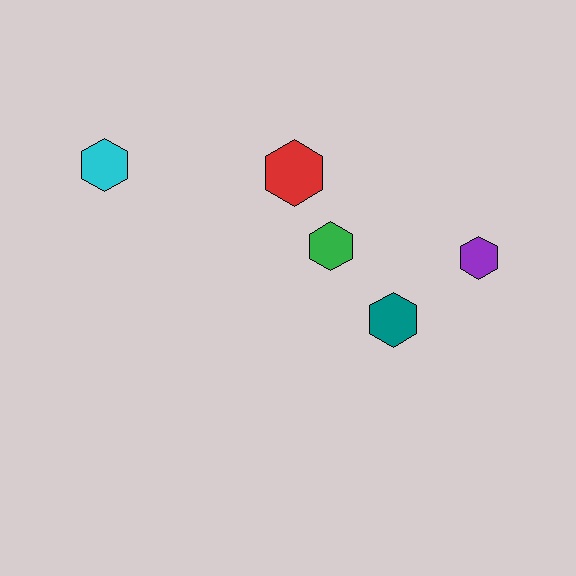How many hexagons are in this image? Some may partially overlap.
There are 5 hexagons.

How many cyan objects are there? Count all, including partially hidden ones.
There is 1 cyan object.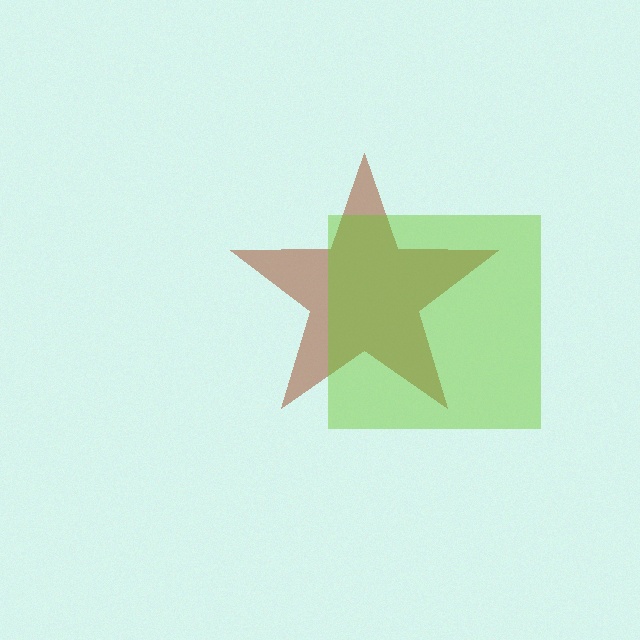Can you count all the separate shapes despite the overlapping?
Yes, there are 2 separate shapes.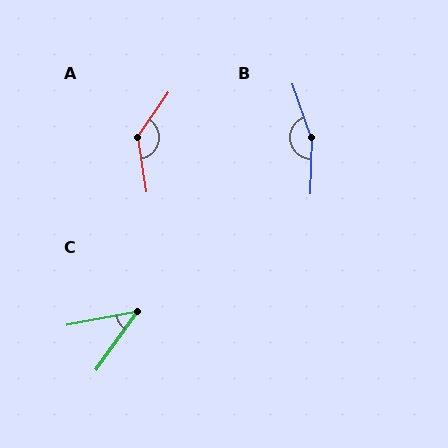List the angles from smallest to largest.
C (44°), A (136°), B (160°).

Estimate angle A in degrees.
Approximately 136 degrees.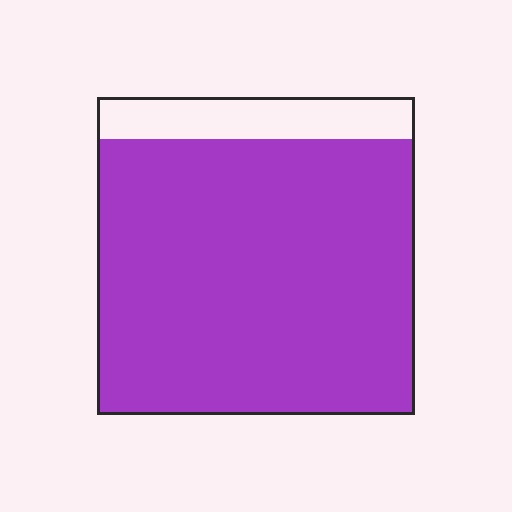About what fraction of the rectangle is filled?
About seven eighths (7/8).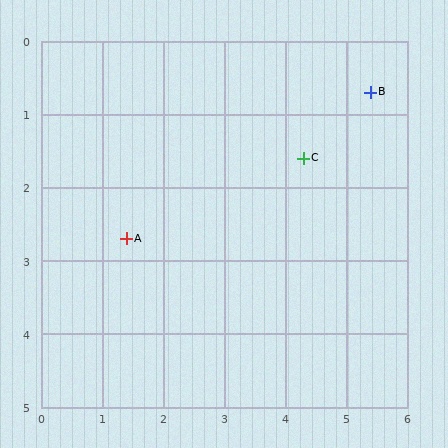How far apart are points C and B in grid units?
Points C and B are about 1.4 grid units apart.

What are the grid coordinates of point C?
Point C is at approximately (4.3, 1.6).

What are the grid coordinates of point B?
Point B is at approximately (5.4, 0.7).